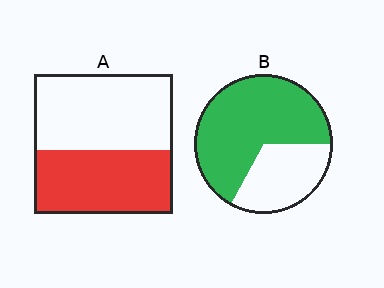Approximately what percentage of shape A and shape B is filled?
A is approximately 45% and B is approximately 65%.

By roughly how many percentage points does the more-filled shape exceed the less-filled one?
By roughly 20 percentage points (B over A).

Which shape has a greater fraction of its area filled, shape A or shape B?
Shape B.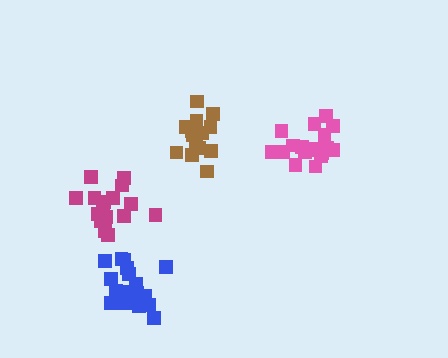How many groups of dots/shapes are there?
There are 4 groups.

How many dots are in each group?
Group 1: 18 dots, Group 2: 14 dots, Group 3: 19 dots, Group 4: 17 dots (68 total).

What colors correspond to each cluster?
The clusters are colored: pink, brown, blue, magenta.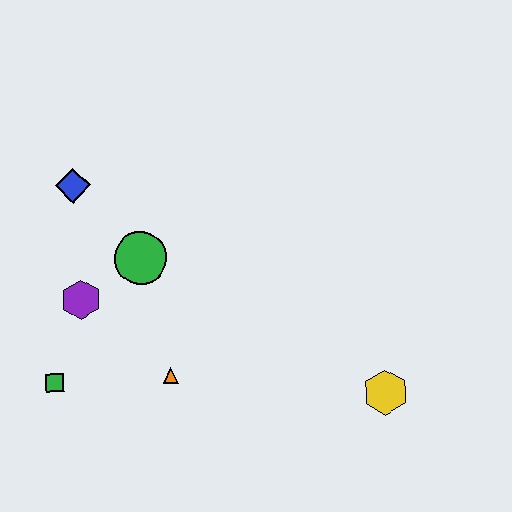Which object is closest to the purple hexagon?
The green circle is closest to the purple hexagon.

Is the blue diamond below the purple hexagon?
No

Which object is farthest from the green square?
The yellow hexagon is farthest from the green square.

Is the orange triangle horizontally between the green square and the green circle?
No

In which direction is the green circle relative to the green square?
The green circle is above the green square.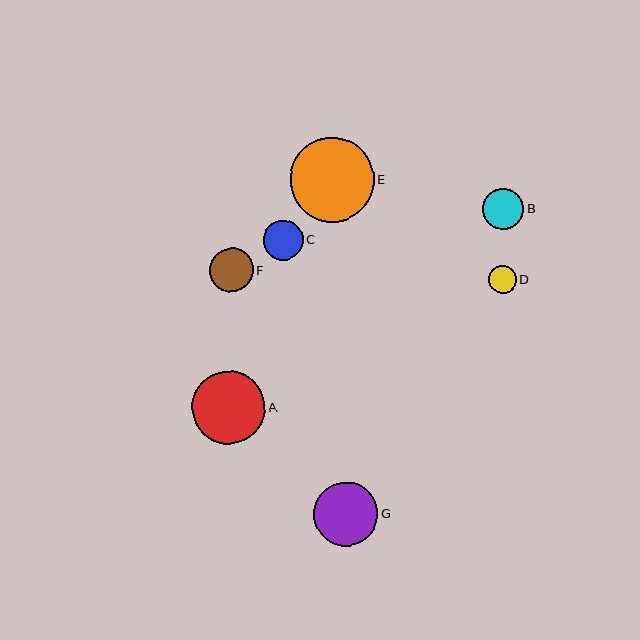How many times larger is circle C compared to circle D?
Circle C is approximately 1.4 times the size of circle D.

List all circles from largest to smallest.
From largest to smallest: E, A, G, F, B, C, D.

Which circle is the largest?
Circle E is the largest with a size of approximately 84 pixels.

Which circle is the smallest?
Circle D is the smallest with a size of approximately 28 pixels.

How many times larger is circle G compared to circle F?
Circle G is approximately 1.5 times the size of circle F.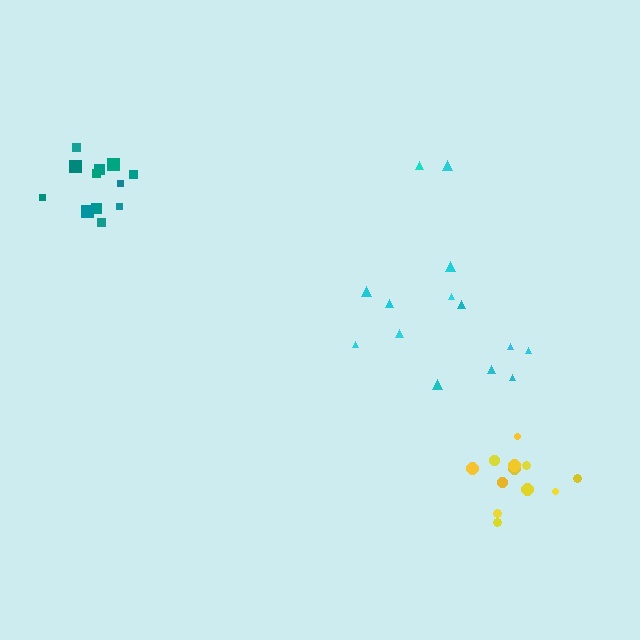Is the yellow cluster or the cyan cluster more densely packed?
Yellow.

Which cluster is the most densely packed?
Teal.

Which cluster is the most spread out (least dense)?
Cyan.